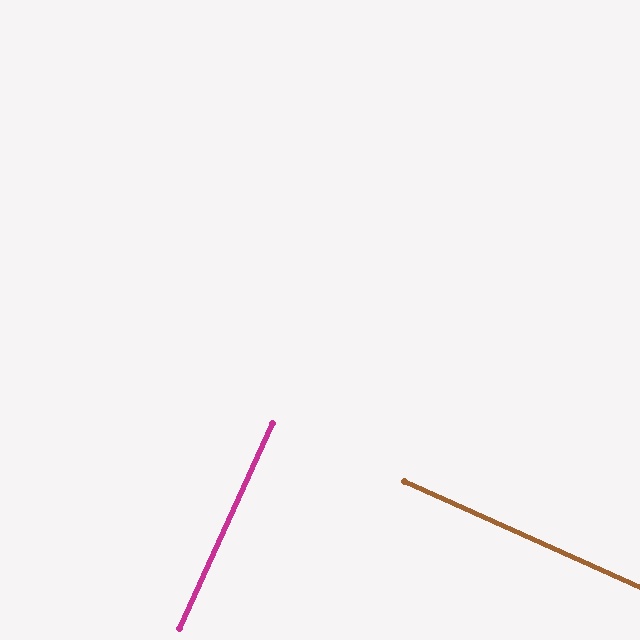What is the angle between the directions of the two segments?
Approximately 90 degrees.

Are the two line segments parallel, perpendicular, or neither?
Perpendicular — they meet at approximately 90°.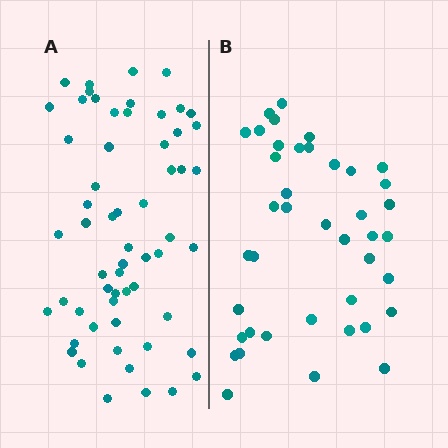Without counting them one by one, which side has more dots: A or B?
Region A (the left region) has more dots.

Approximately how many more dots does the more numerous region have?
Region A has approximately 20 more dots than region B.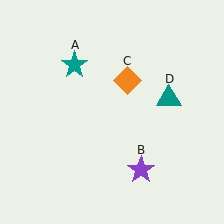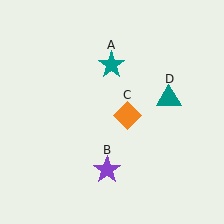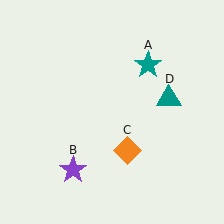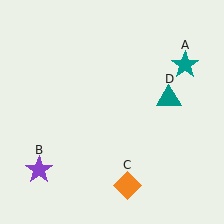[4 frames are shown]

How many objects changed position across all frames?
3 objects changed position: teal star (object A), purple star (object B), orange diamond (object C).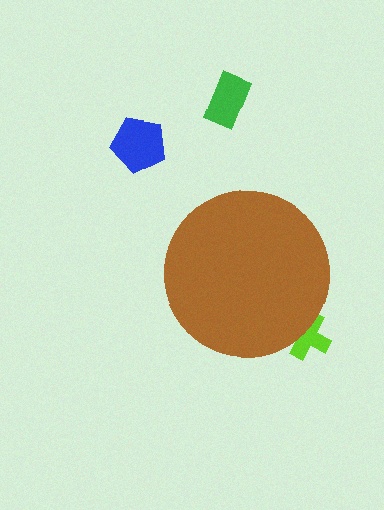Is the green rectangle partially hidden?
No, the green rectangle is fully visible.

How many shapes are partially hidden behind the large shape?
1 shape is partially hidden.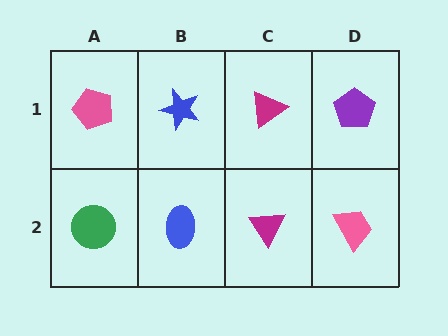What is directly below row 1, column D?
A pink trapezoid.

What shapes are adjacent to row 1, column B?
A blue ellipse (row 2, column B), a pink pentagon (row 1, column A), a magenta triangle (row 1, column C).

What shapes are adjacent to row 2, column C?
A magenta triangle (row 1, column C), a blue ellipse (row 2, column B), a pink trapezoid (row 2, column D).